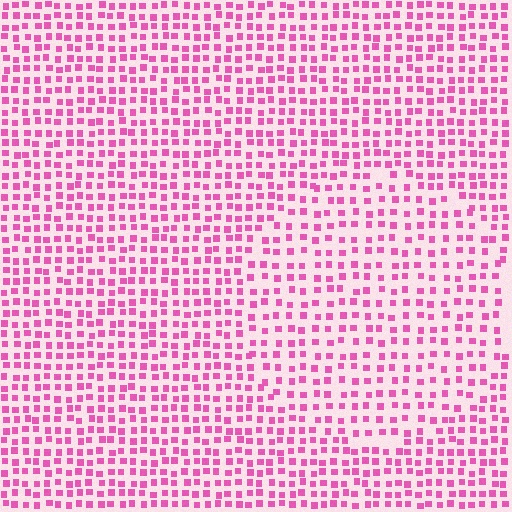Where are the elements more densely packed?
The elements are more densely packed outside the circle boundary.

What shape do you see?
I see a circle.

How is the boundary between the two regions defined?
The boundary is defined by a change in element density (approximately 1.5x ratio). All elements are the same color, size, and shape.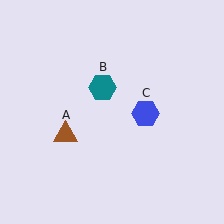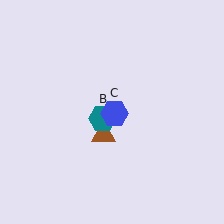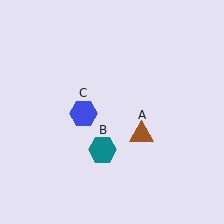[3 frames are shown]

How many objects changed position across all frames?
3 objects changed position: brown triangle (object A), teal hexagon (object B), blue hexagon (object C).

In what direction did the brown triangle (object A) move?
The brown triangle (object A) moved right.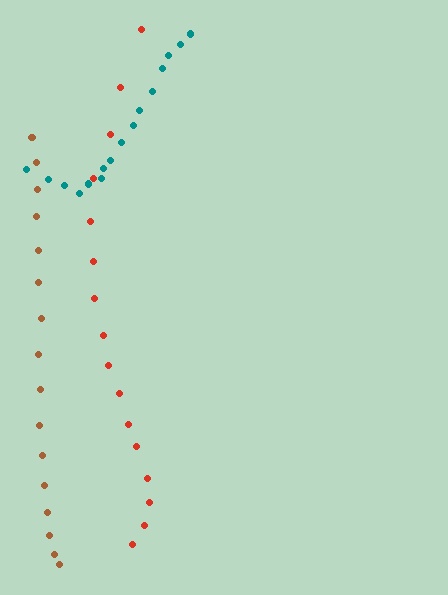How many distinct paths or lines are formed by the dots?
There are 3 distinct paths.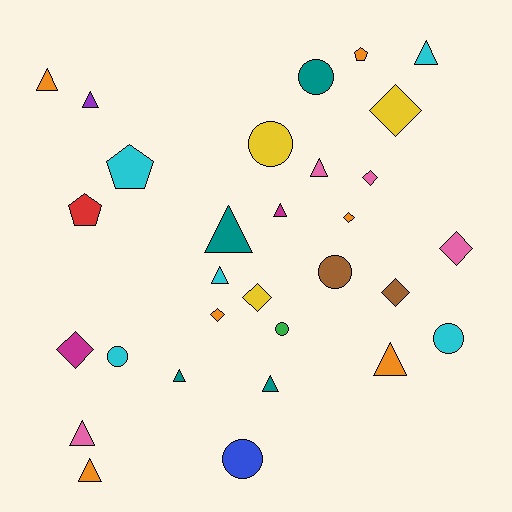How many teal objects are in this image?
There are 4 teal objects.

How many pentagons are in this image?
There are 3 pentagons.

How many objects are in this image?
There are 30 objects.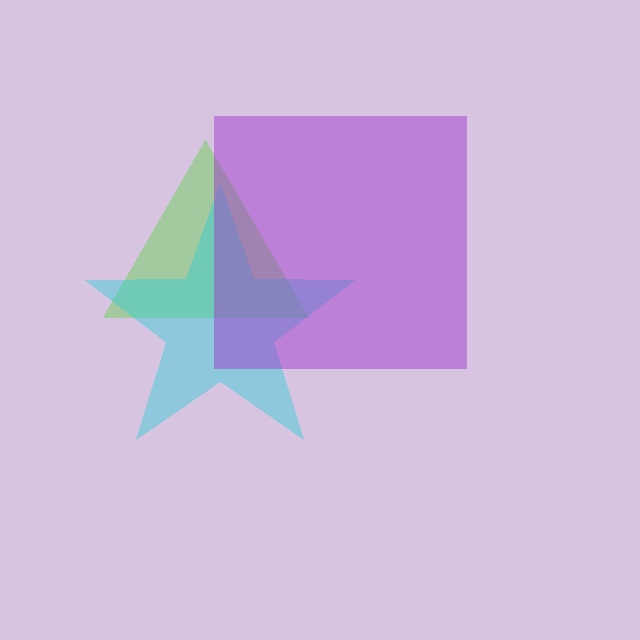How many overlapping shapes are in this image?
There are 3 overlapping shapes in the image.